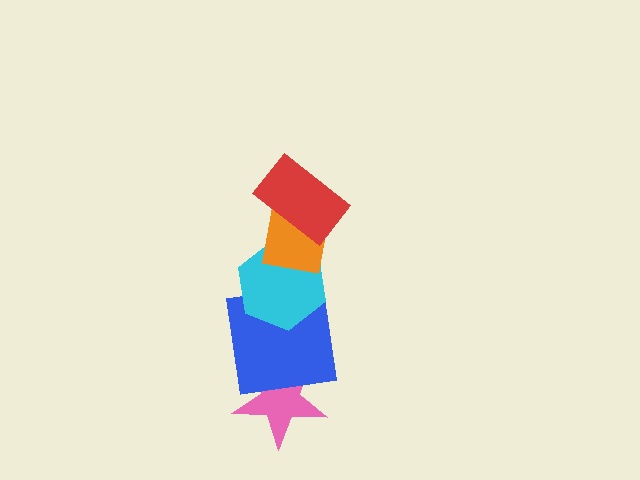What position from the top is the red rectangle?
The red rectangle is 1st from the top.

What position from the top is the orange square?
The orange square is 2nd from the top.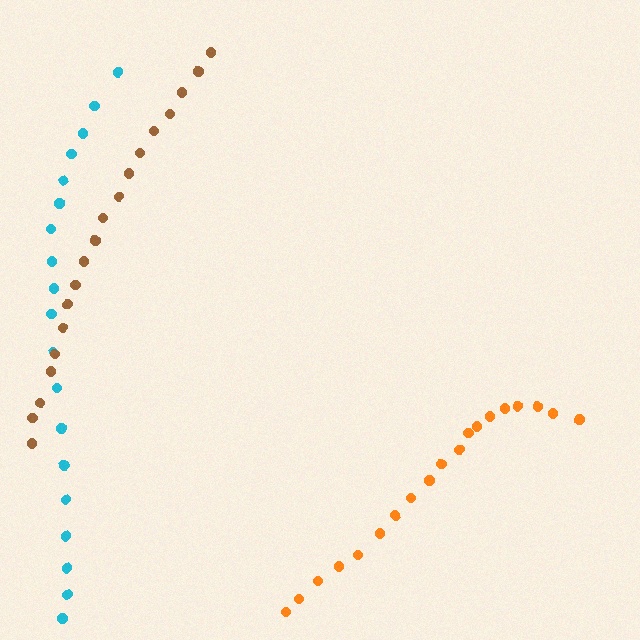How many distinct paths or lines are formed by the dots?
There are 3 distinct paths.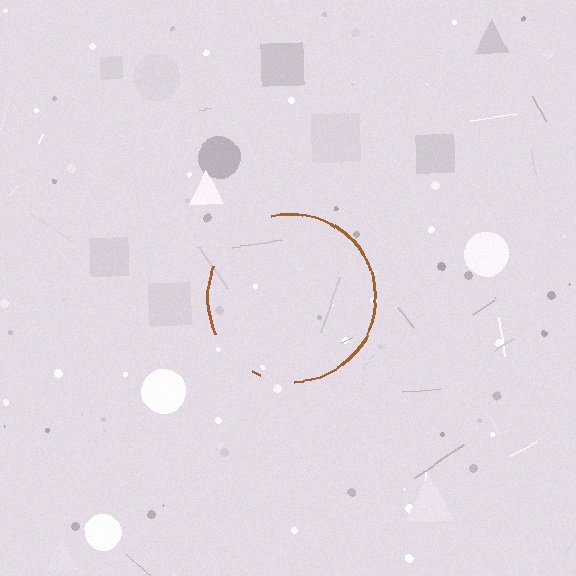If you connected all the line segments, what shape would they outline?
They would outline a circle.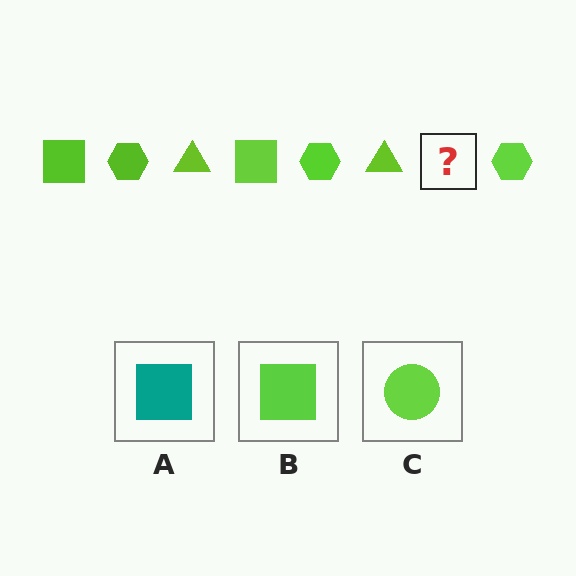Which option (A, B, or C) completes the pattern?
B.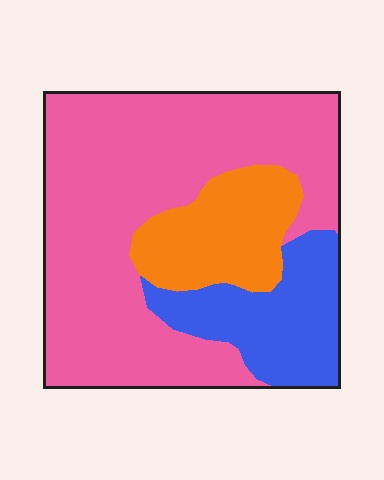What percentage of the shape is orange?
Orange takes up about one sixth (1/6) of the shape.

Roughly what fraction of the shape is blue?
Blue covers 19% of the shape.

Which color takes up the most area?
Pink, at roughly 65%.